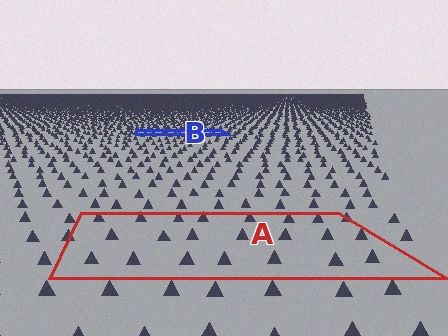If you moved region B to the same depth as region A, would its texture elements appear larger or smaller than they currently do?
They would appear larger. At a closer depth, the same texture elements are projected at a bigger on-screen size.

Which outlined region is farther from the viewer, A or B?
Region B is farther from the viewer — the texture elements inside it appear smaller and more densely packed.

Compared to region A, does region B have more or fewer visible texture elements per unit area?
Region B has more texture elements per unit area — they are packed more densely because it is farther away.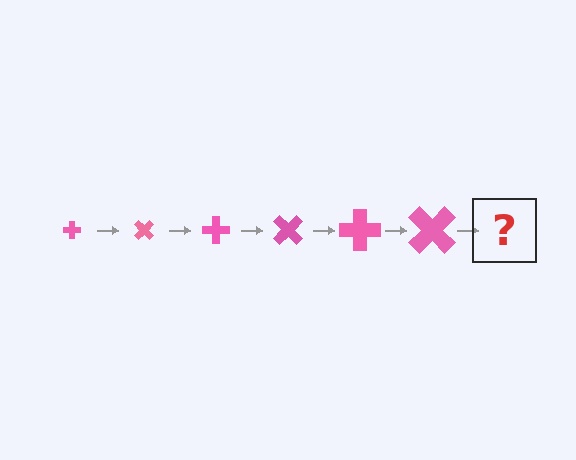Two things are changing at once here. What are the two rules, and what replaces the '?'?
The two rules are that the cross grows larger each step and it rotates 45 degrees each step. The '?' should be a cross, larger than the previous one and rotated 270 degrees from the start.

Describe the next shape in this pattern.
It should be a cross, larger than the previous one and rotated 270 degrees from the start.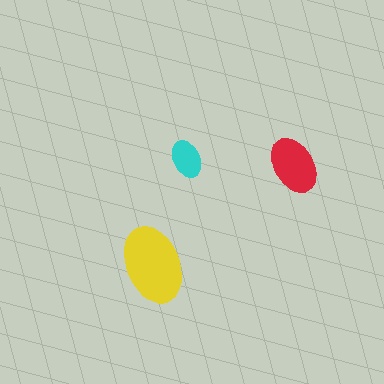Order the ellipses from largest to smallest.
the yellow one, the red one, the cyan one.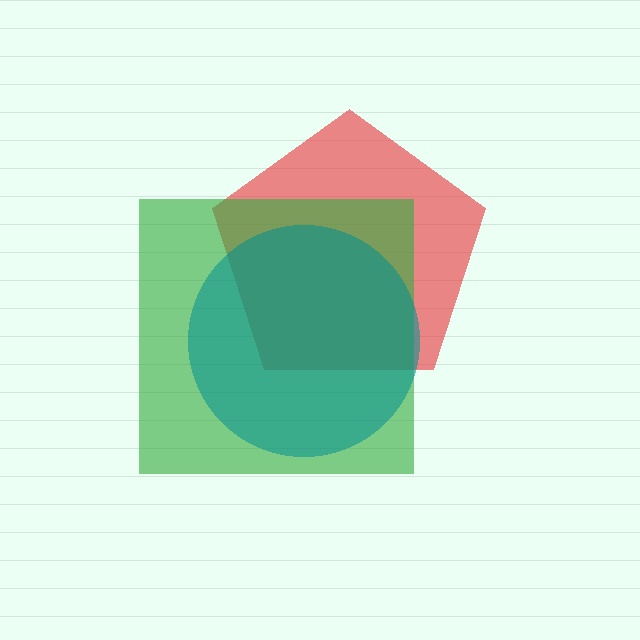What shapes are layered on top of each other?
The layered shapes are: a red pentagon, a green square, a teal circle.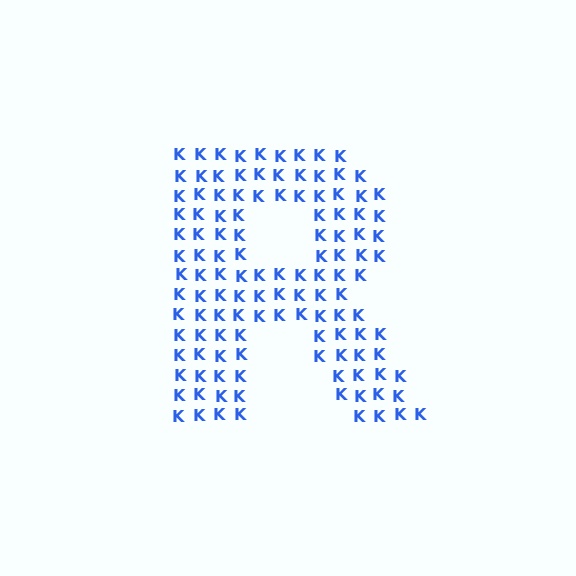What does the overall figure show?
The overall figure shows the letter R.